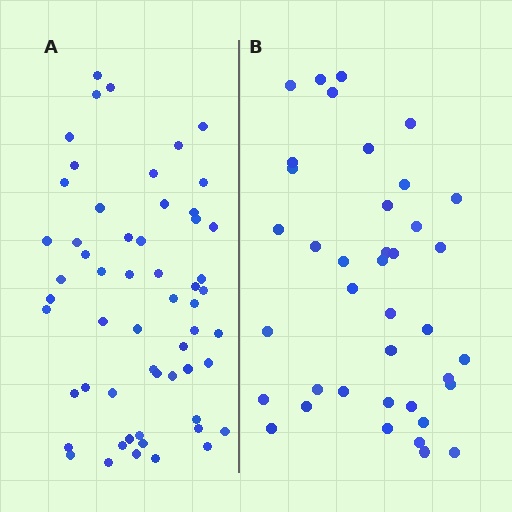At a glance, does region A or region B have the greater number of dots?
Region A (the left region) has more dots.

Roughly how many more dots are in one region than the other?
Region A has approximately 20 more dots than region B.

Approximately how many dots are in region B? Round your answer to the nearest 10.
About 40 dots. (The exact count is 39, which rounds to 40.)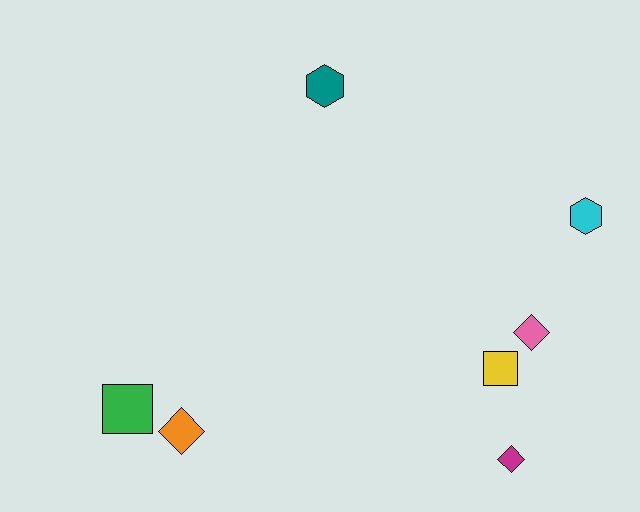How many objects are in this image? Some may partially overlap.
There are 7 objects.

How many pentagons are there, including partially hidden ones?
There are no pentagons.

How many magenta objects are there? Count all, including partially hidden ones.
There is 1 magenta object.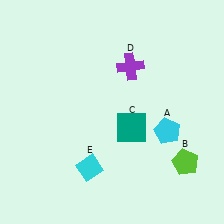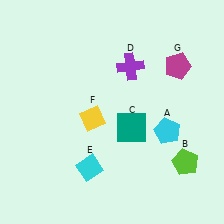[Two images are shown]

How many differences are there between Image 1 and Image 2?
There are 2 differences between the two images.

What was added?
A yellow diamond (F), a magenta pentagon (G) were added in Image 2.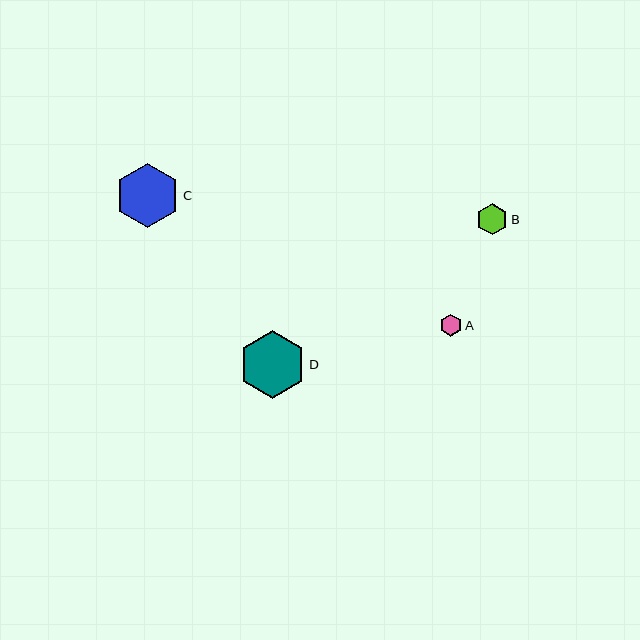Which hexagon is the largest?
Hexagon D is the largest with a size of approximately 68 pixels.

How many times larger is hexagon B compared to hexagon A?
Hexagon B is approximately 1.4 times the size of hexagon A.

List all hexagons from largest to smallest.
From largest to smallest: D, C, B, A.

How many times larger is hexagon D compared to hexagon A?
Hexagon D is approximately 3.1 times the size of hexagon A.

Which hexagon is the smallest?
Hexagon A is the smallest with a size of approximately 22 pixels.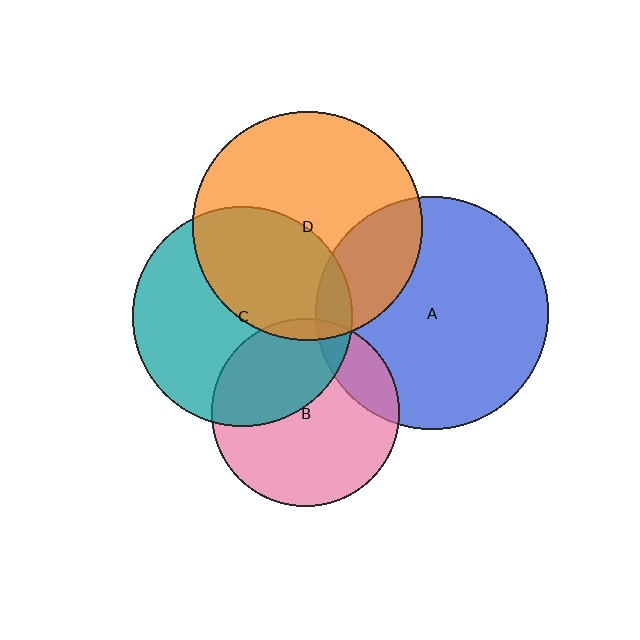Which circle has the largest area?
Circle A (blue).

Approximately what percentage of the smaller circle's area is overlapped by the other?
Approximately 5%.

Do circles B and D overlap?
Yes.